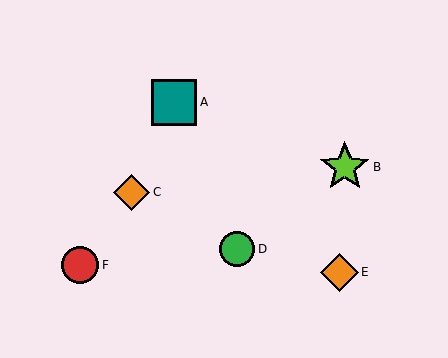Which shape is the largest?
The lime star (labeled B) is the largest.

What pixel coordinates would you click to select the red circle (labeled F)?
Click at (80, 265) to select the red circle F.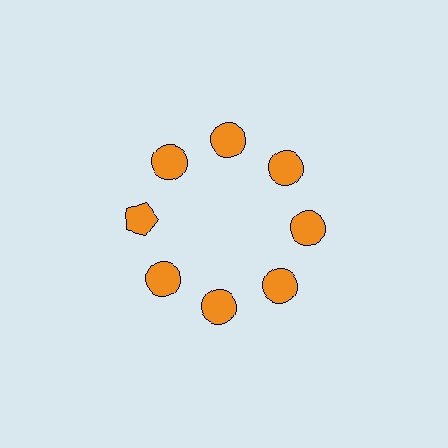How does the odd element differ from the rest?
It has a different shape: pentagon instead of circle.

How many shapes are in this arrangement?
There are 8 shapes arranged in a ring pattern.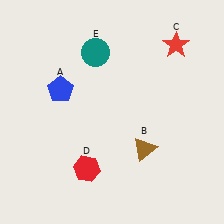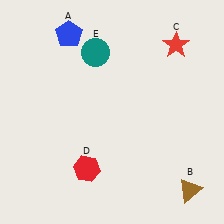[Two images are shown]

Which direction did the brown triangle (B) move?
The brown triangle (B) moved right.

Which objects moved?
The objects that moved are: the blue pentagon (A), the brown triangle (B).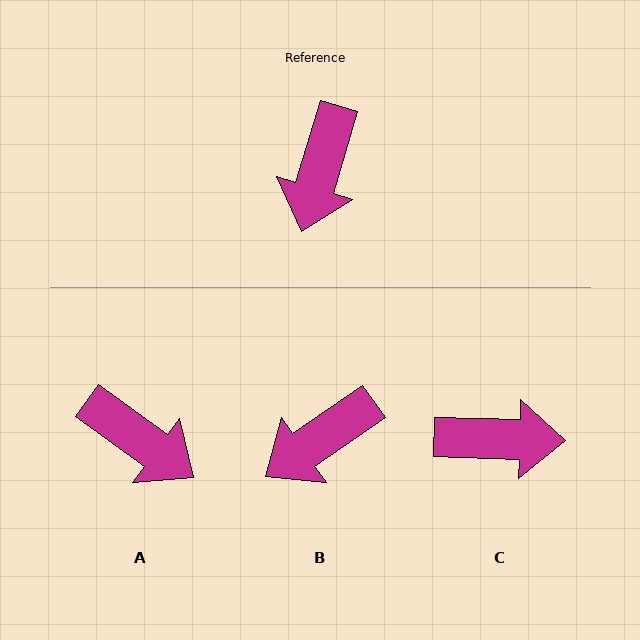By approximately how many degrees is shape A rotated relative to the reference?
Approximately 71 degrees counter-clockwise.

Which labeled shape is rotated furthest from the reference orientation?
C, about 105 degrees away.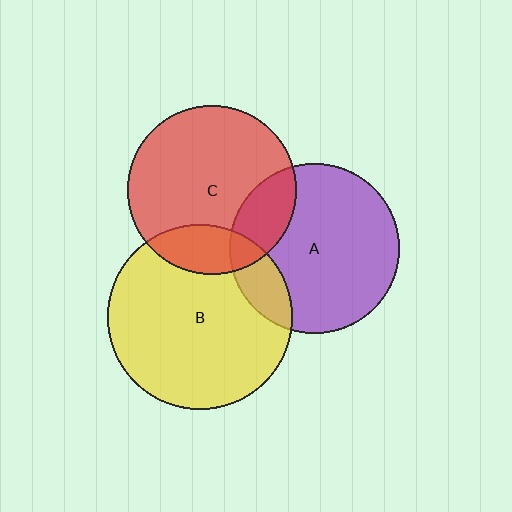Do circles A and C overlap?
Yes.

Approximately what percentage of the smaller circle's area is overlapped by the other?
Approximately 20%.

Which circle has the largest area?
Circle B (yellow).